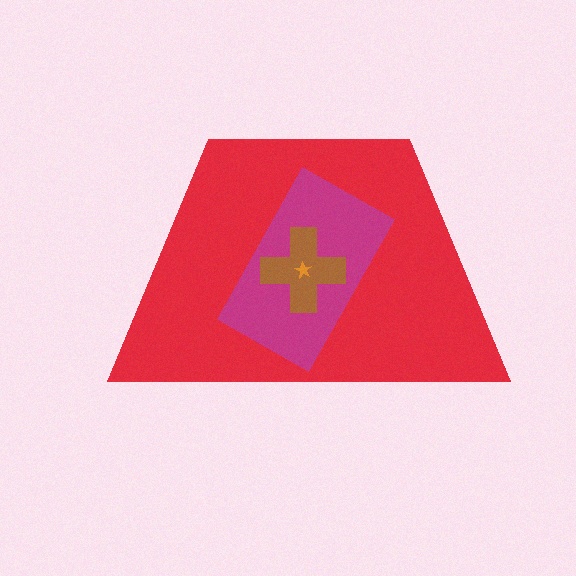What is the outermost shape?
The red trapezoid.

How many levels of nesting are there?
4.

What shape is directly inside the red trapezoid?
The magenta rectangle.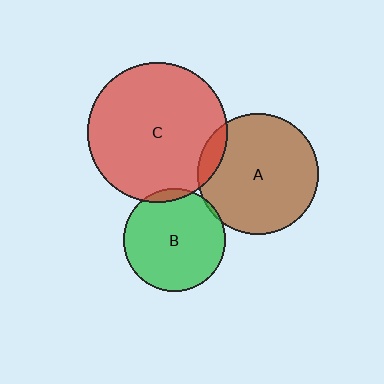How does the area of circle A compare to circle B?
Approximately 1.4 times.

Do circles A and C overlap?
Yes.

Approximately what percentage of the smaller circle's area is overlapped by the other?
Approximately 10%.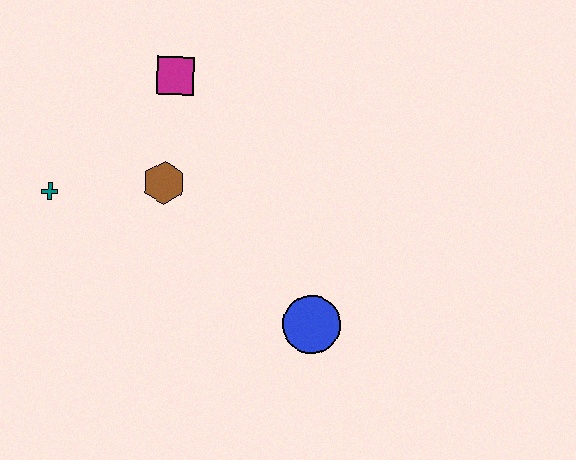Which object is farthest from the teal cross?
The blue circle is farthest from the teal cross.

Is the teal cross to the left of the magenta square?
Yes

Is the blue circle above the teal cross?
No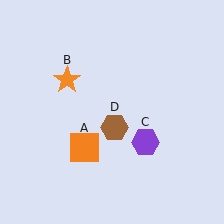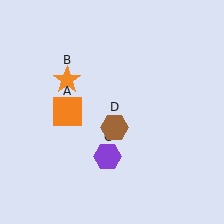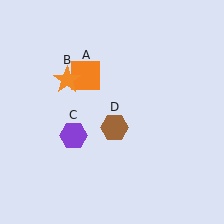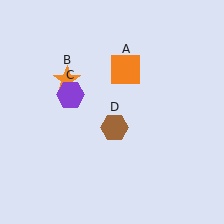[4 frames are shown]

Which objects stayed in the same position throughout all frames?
Orange star (object B) and brown hexagon (object D) remained stationary.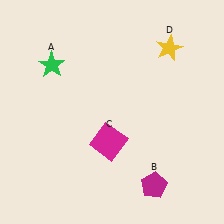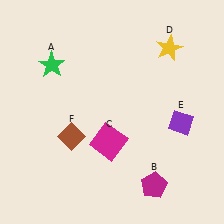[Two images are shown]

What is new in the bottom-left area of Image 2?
A brown diamond (F) was added in the bottom-left area of Image 2.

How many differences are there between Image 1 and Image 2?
There are 2 differences between the two images.